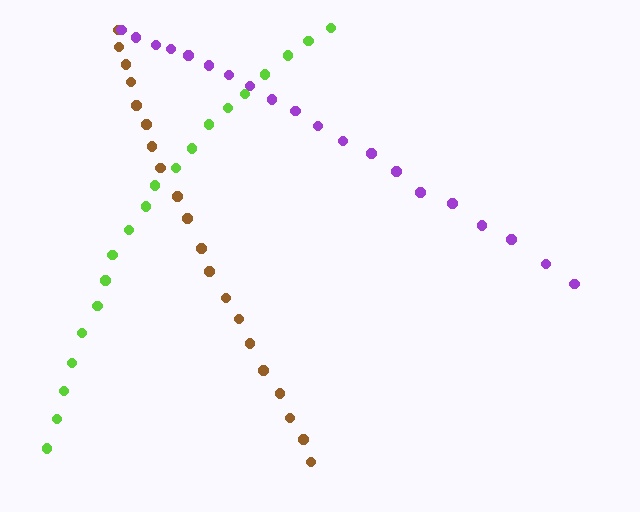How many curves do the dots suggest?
There are 3 distinct paths.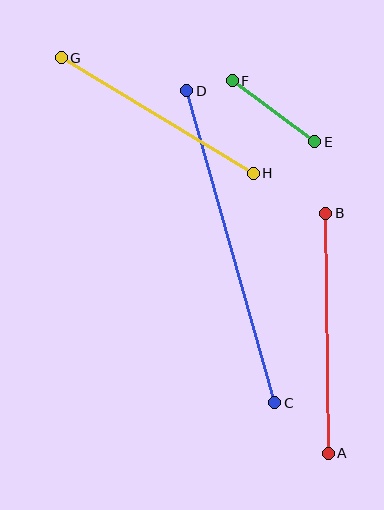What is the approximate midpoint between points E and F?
The midpoint is at approximately (274, 111) pixels.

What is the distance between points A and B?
The distance is approximately 240 pixels.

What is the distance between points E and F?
The distance is approximately 102 pixels.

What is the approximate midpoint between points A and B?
The midpoint is at approximately (327, 333) pixels.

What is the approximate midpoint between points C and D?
The midpoint is at approximately (231, 247) pixels.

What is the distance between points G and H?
The distance is approximately 224 pixels.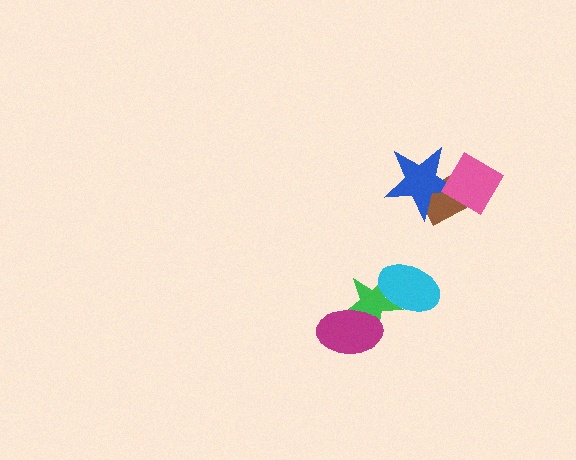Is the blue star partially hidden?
Yes, it is partially covered by another shape.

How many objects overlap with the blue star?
2 objects overlap with the blue star.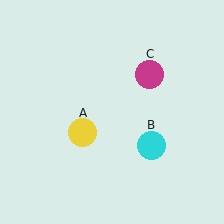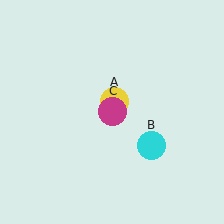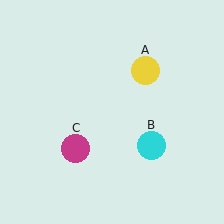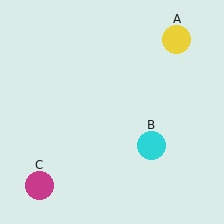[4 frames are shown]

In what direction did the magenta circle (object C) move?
The magenta circle (object C) moved down and to the left.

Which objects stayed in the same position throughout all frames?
Cyan circle (object B) remained stationary.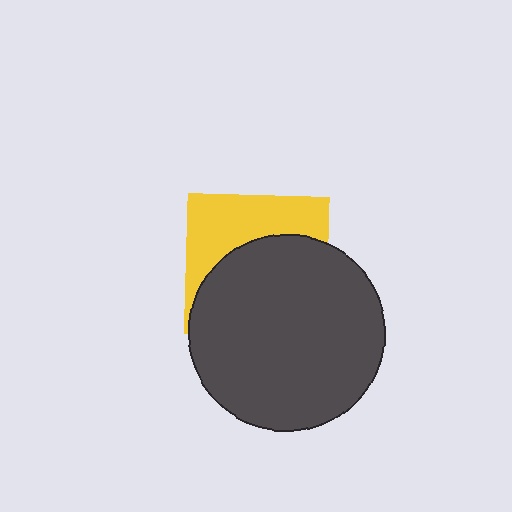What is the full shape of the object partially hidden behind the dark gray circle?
The partially hidden object is a yellow square.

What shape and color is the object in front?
The object in front is a dark gray circle.